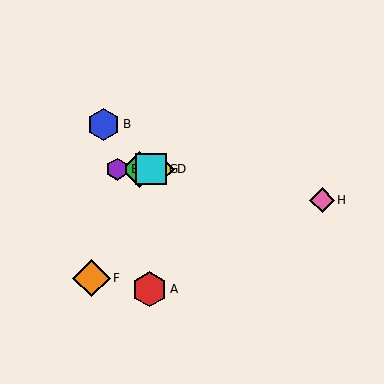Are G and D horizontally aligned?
Yes, both are at y≈169.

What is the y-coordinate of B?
Object B is at y≈124.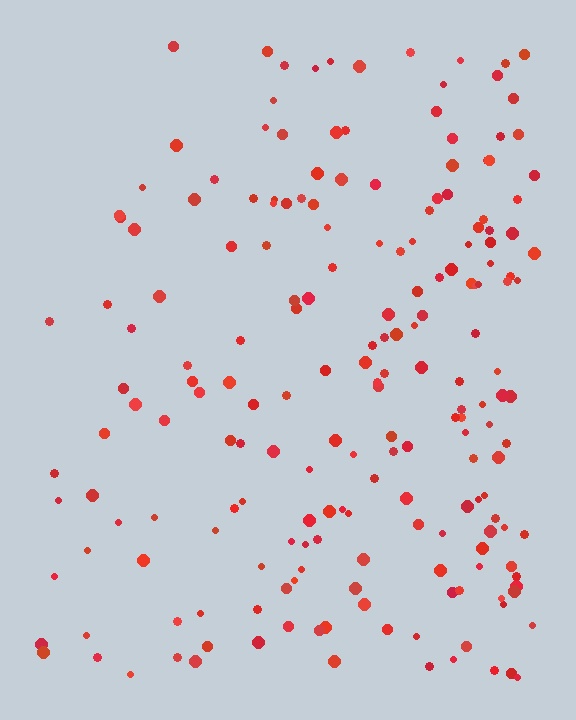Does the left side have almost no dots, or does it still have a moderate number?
Still a moderate number, just noticeably fewer than the right.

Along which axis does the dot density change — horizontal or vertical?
Horizontal.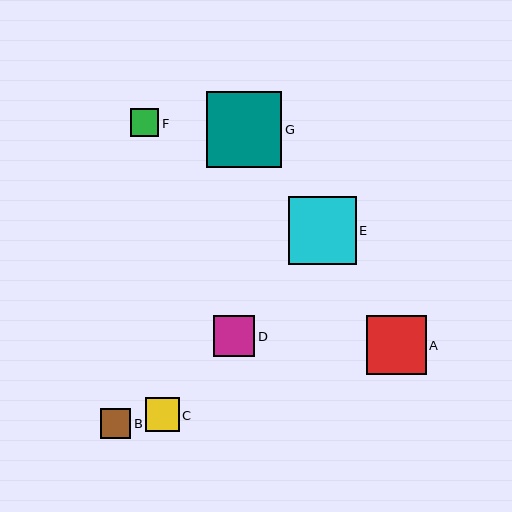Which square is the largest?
Square G is the largest with a size of approximately 76 pixels.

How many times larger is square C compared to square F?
Square C is approximately 1.2 times the size of square F.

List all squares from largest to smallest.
From largest to smallest: G, E, A, D, C, B, F.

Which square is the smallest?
Square F is the smallest with a size of approximately 28 pixels.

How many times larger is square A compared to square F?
Square A is approximately 2.1 times the size of square F.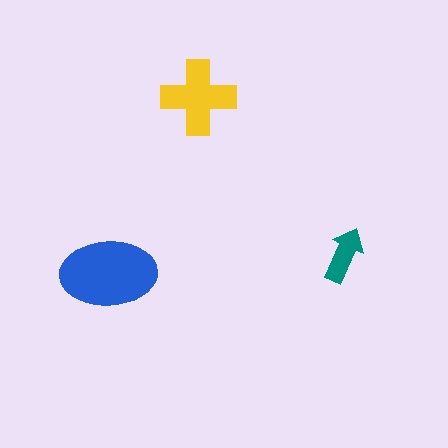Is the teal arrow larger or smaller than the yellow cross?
Smaller.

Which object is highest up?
The yellow cross is topmost.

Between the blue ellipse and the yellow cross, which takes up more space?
The blue ellipse.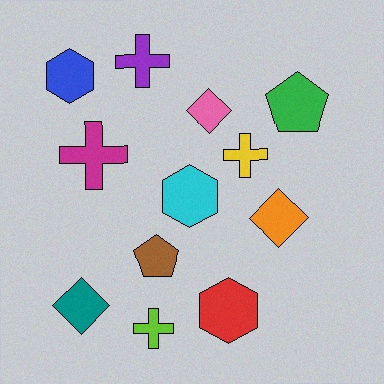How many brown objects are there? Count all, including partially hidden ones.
There is 1 brown object.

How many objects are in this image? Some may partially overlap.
There are 12 objects.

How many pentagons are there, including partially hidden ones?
There are 2 pentagons.